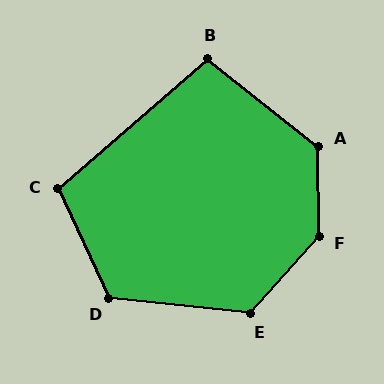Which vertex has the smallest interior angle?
B, at approximately 101 degrees.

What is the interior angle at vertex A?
Approximately 129 degrees (obtuse).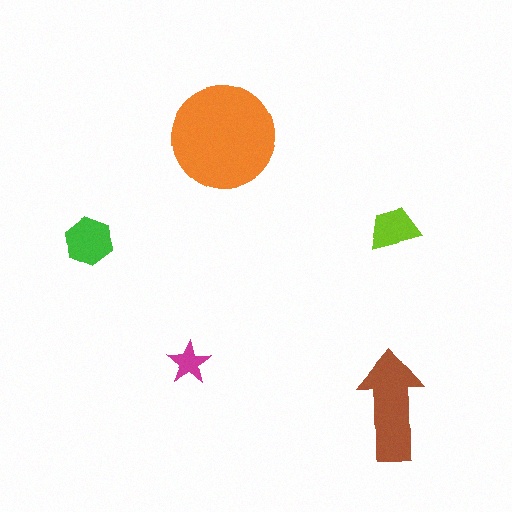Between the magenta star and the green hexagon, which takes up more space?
The green hexagon.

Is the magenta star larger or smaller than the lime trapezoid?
Smaller.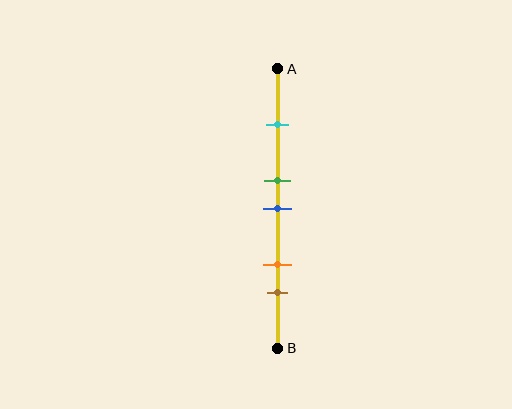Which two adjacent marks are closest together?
The green and blue marks are the closest adjacent pair.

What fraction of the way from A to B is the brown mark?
The brown mark is approximately 80% (0.8) of the way from A to B.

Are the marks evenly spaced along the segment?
No, the marks are not evenly spaced.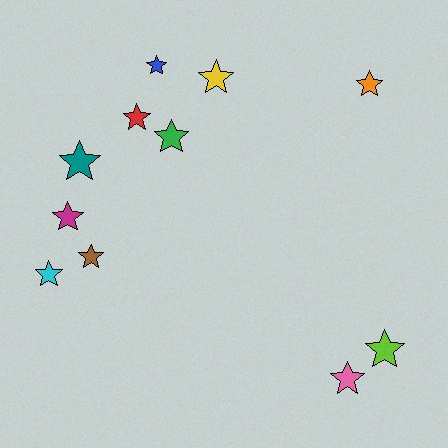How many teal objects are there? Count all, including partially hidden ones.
There is 1 teal object.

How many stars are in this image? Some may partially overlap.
There are 11 stars.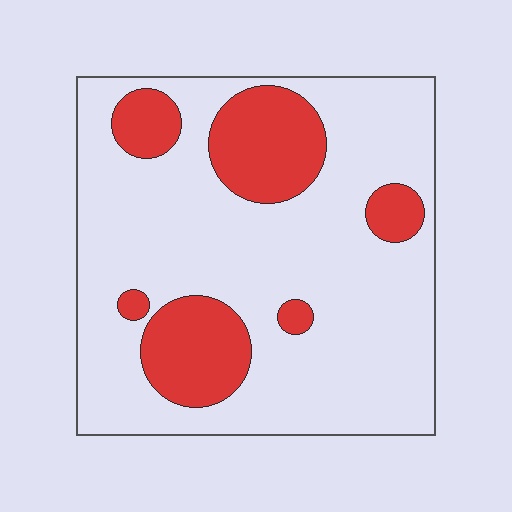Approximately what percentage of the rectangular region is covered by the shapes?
Approximately 25%.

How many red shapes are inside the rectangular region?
6.